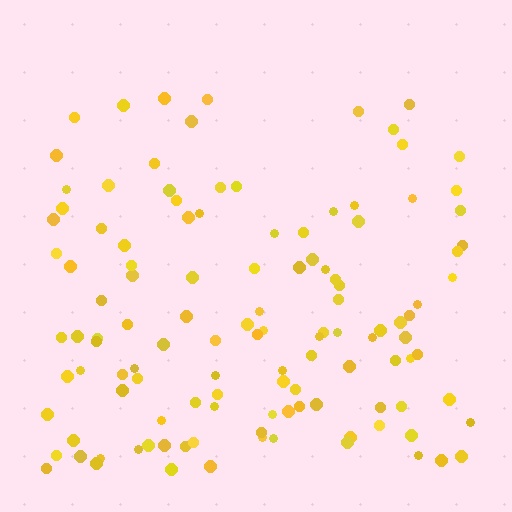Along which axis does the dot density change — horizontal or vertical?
Vertical.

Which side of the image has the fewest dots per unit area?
The top.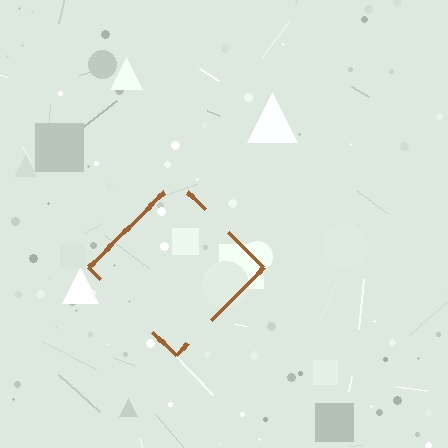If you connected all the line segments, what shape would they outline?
They would outline a diamond.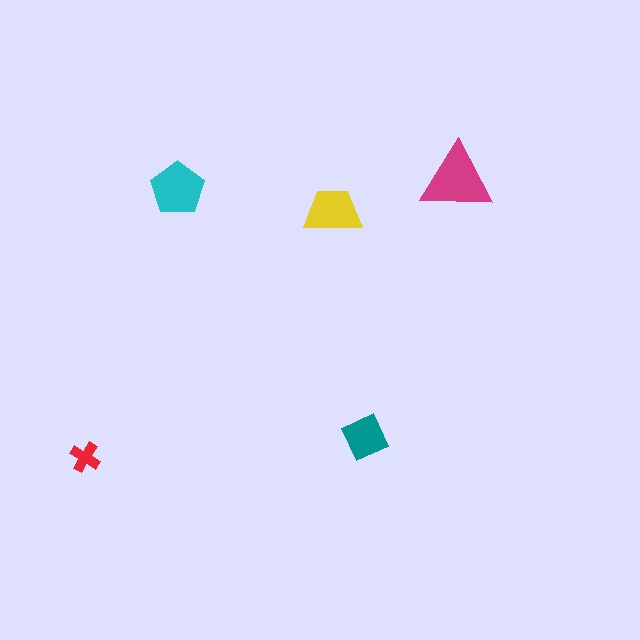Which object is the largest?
The magenta triangle.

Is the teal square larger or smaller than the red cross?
Larger.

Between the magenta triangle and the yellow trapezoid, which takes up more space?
The magenta triangle.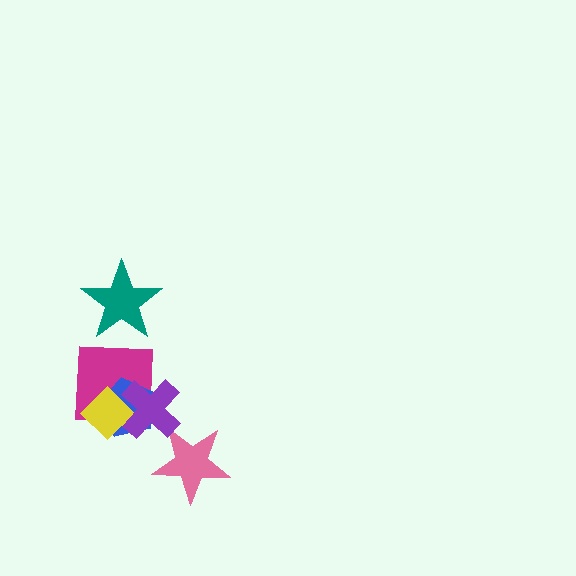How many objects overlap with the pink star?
0 objects overlap with the pink star.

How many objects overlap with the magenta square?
3 objects overlap with the magenta square.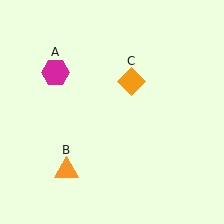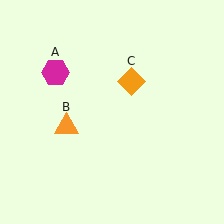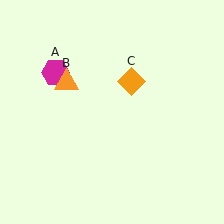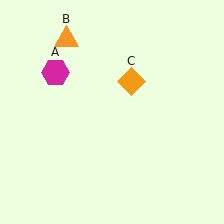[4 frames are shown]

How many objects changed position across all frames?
1 object changed position: orange triangle (object B).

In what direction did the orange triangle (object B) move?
The orange triangle (object B) moved up.